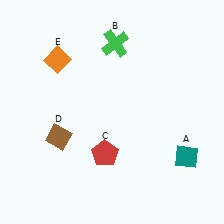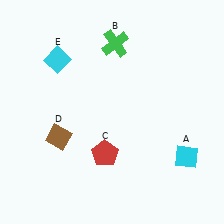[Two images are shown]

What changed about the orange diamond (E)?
In Image 1, E is orange. In Image 2, it changed to cyan.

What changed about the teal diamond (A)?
In Image 1, A is teal. In Image 2, it changed to cyan.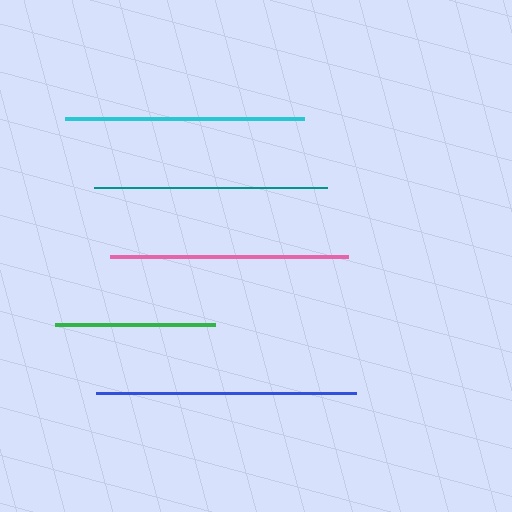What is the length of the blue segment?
The blue segment is approximately 260 pixels long.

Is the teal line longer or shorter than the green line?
The teal line is longer than the green line.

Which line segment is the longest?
The blue line is the longest at approximately 260 pixels.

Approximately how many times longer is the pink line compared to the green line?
The pink line is approximately 1.5 times the length of the green line.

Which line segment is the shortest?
The green line is the shortest at approximately 160 pixels.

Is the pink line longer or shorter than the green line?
The pink line is longer than the green line.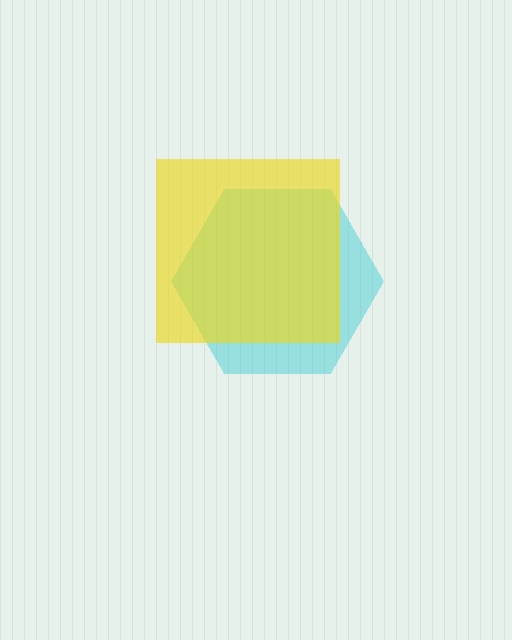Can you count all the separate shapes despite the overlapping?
Yes, there are 2 separate shapes.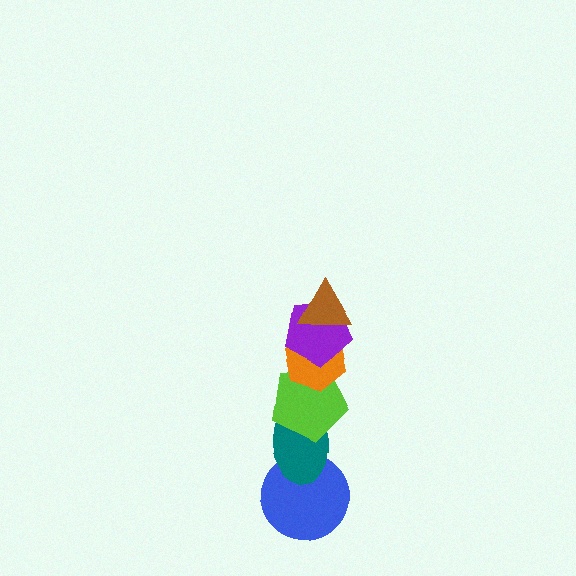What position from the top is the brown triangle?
The brown triangle is 1st from the top.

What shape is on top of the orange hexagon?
The purple pentagon is on top of the orange hexagon.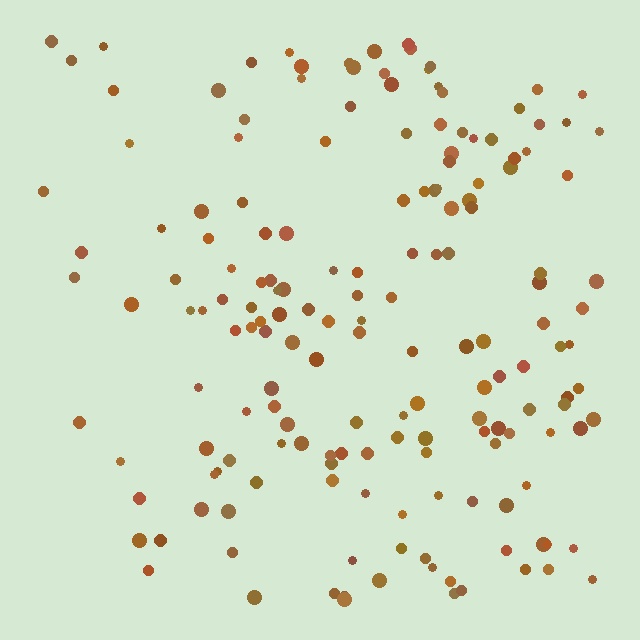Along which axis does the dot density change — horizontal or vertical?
Horizontal.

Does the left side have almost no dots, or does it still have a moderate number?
Still a moderate number, just noticeably fewer than the right.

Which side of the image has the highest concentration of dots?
The right.